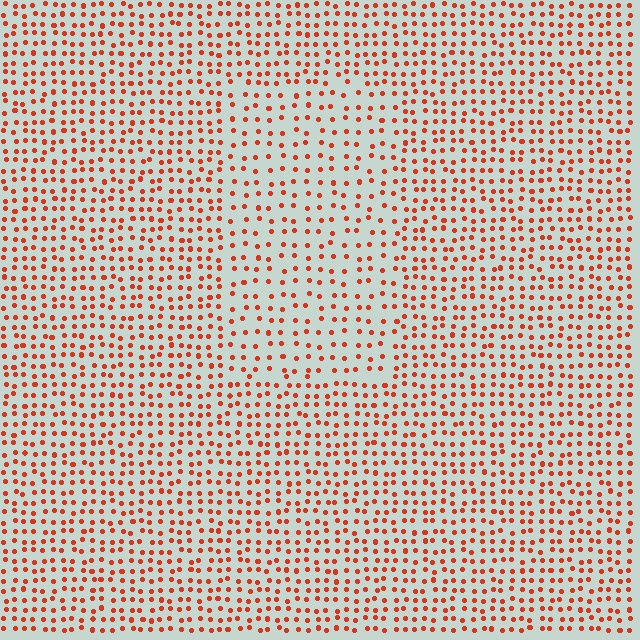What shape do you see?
I see a rectangle.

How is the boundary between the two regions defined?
The boundary is defined by a change in element density (approximately 1.7x ratio). All elements are the same color, size, and shape.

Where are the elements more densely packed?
The elements are more densely packed outside the rectangle boundary.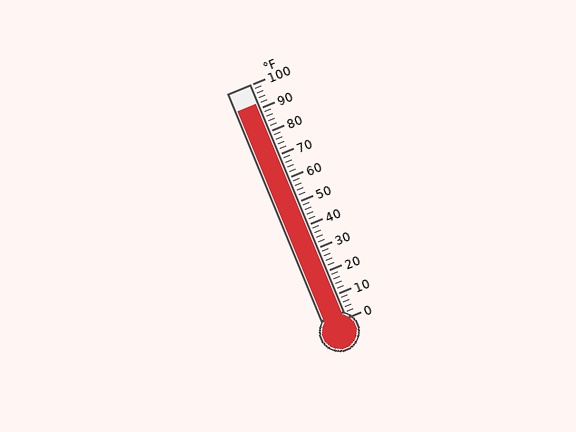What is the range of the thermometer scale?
The thermometer scale ranges from 0°F to 100°F.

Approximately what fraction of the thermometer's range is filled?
The thermometer is filled to approximately 90% of its range.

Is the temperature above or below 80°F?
The temperature is above 80°F.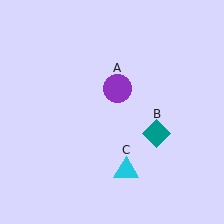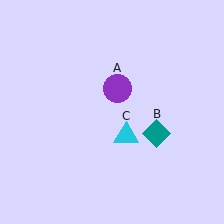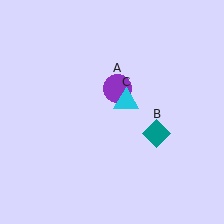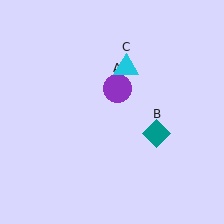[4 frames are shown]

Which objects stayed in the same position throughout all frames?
Purple circle (object A) and teal diamond (object B) remained stationary.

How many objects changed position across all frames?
1 object changed position: cyan triangle (object C).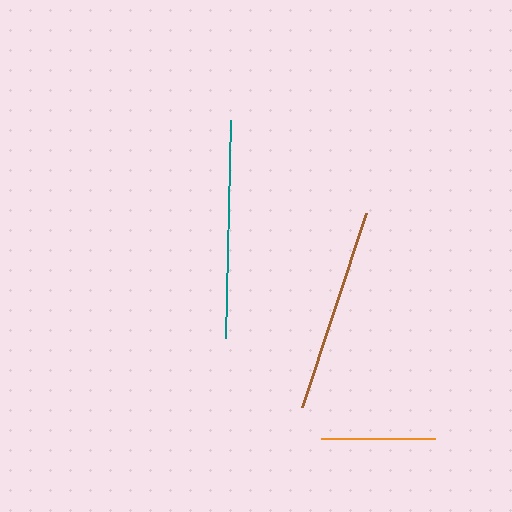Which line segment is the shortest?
The orange line is the shortest at approximately 114 pixels.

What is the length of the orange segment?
The orange segment is approximately 114 pixels long.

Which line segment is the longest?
The teal line is the longest at approximately 218 pixels.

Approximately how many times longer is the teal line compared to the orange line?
The teal line is approximately 1.9 times the length of the orange line.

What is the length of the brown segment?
The brown segment is approximately 204 pixels long.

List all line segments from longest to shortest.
From longest to shortest: teal, brown, orange.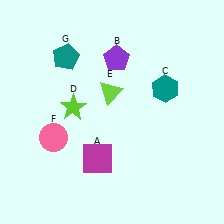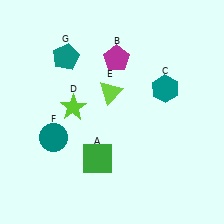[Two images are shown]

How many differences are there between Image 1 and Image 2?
There are 3 differences between the two images.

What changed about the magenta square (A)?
In Image 1, A is magenta. In Image 2, it changed to green.